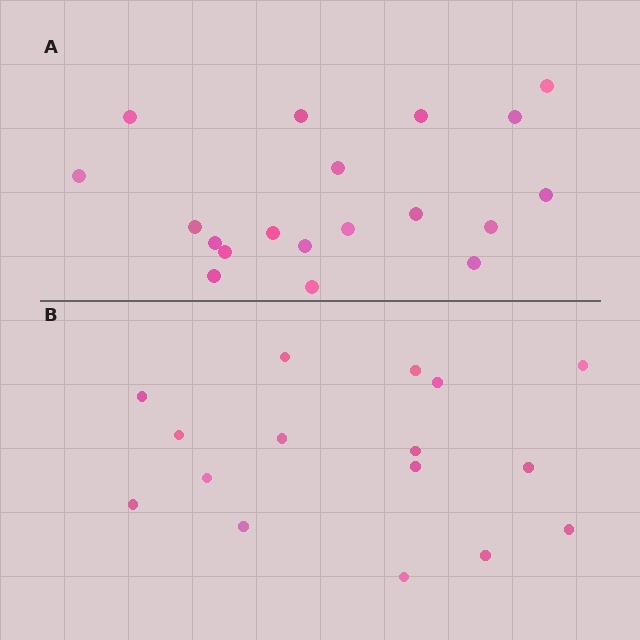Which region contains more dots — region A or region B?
Region A (the top region) has more dots.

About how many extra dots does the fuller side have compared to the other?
Region A has just a few more — roughly 2 or 3 more dots than region B.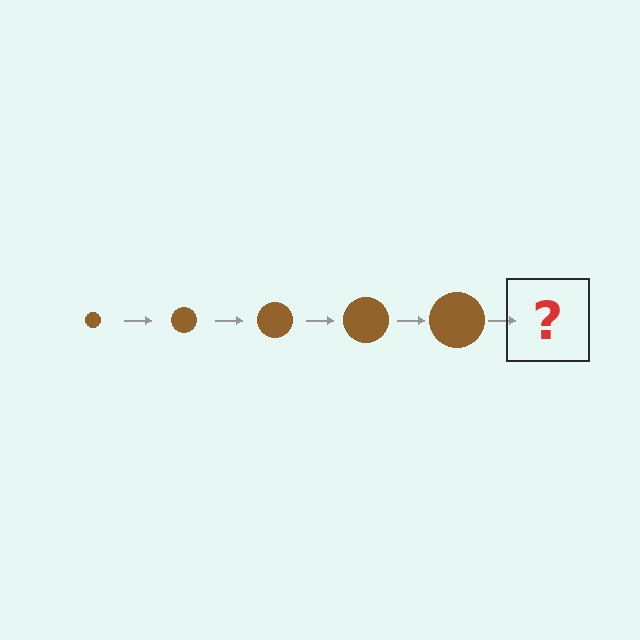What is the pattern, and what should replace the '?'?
The pattern is that the circle gets progressively larger each step. The '?' should be a brown circle, larger than the previous one.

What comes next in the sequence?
The next element should be a brown circle, larger than the previous one.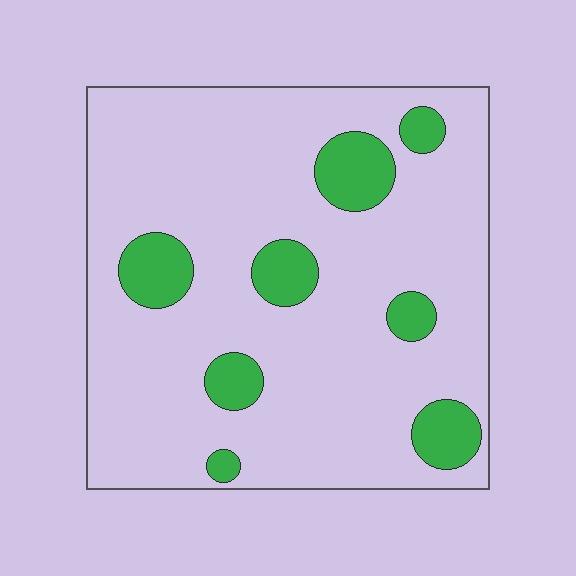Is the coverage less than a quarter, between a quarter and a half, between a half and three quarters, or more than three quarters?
Less than a quarter.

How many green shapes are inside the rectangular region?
8.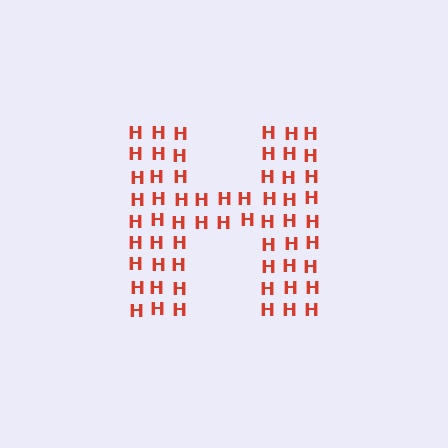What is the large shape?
The large shape is the letter H.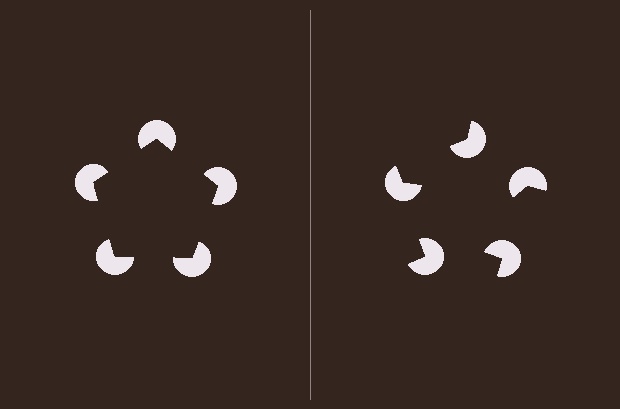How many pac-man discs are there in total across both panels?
10 — 5 on each side.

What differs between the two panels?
The pac-man discs are positioned identically on both sides; only the wedge orientations differ. On the left they align to a pentagon; on the right they are misaligned.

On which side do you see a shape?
An illusory pentagon appears on the left side. On the right side the wedge cuts are rotated, so no coherent shape forms.